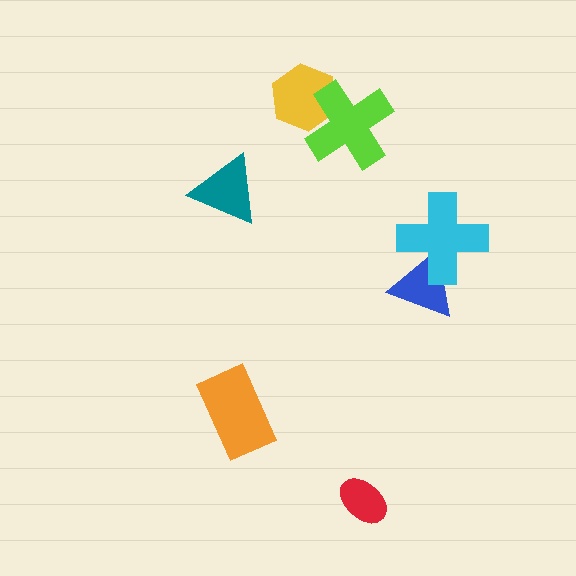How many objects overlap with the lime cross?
1 object overlaps with the lime cross.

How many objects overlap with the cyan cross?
1 object overlaps with the cyan cross.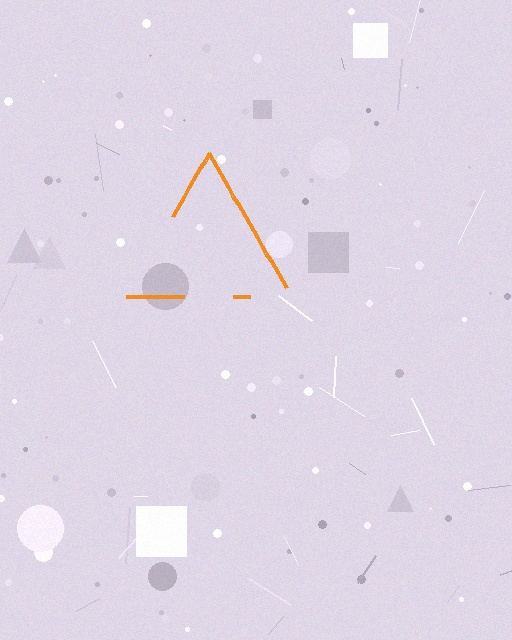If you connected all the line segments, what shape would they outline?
They would outline a triangle.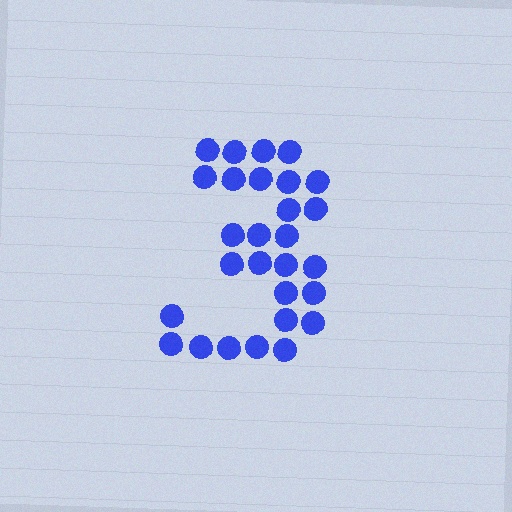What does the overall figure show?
The overall figure shows the digit 3.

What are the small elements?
The small elements are circles.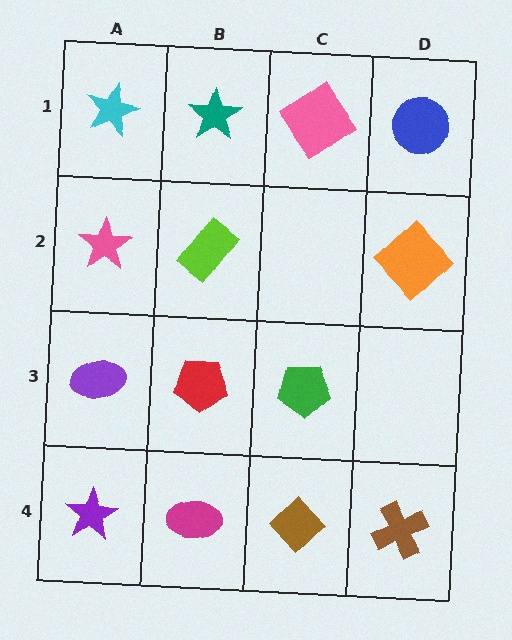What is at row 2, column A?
A pink star.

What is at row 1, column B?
A teal star.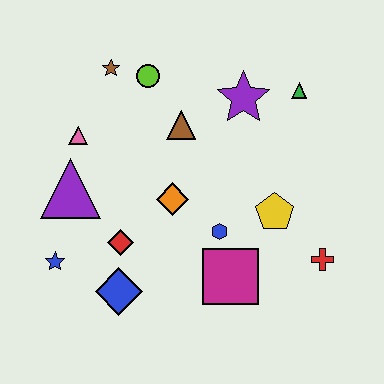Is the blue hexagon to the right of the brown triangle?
Yes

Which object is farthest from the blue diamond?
The green triangle is farthest from the blue diamond.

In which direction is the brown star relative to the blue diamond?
The brown star is above the blue diamond.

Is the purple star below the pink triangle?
No